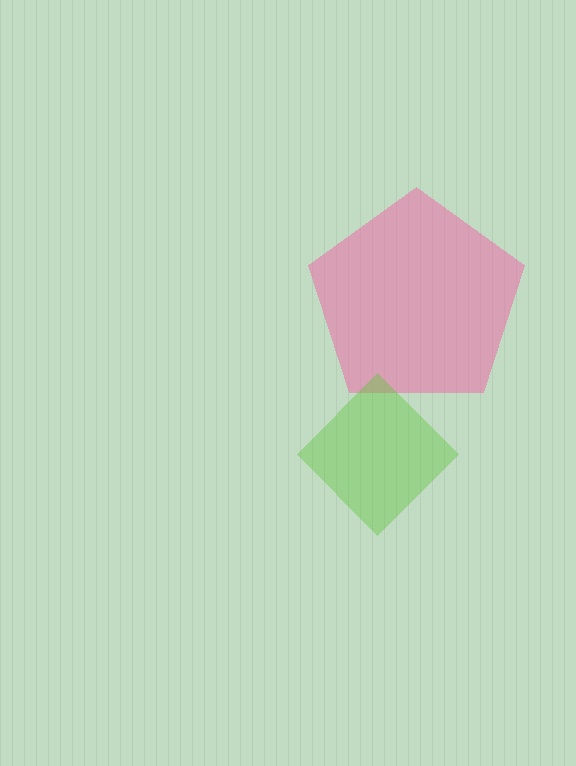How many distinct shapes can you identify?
There are 2 distinct shapes: a pink pentagon, a lime diamond.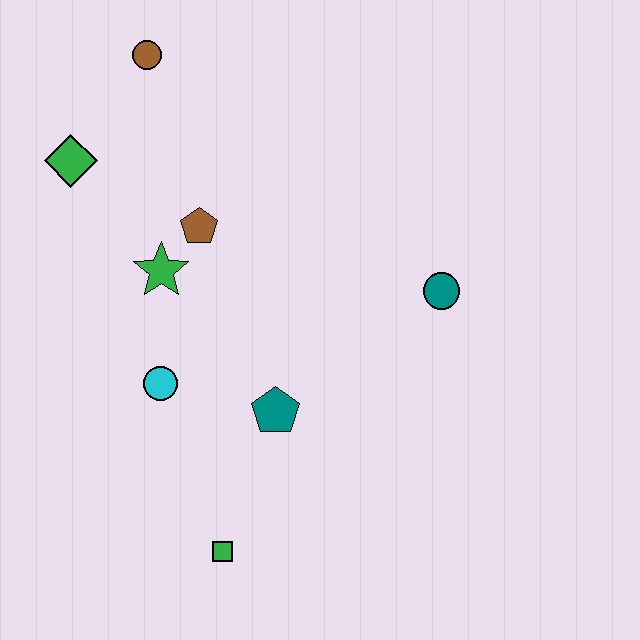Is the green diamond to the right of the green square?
No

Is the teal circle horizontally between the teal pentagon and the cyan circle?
No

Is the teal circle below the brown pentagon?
Yes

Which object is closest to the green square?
The teal pentagon is closest to the green square.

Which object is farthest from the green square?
The brown circle is farthest from the green square.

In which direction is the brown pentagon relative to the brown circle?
The brown pentagon is below the brown circle.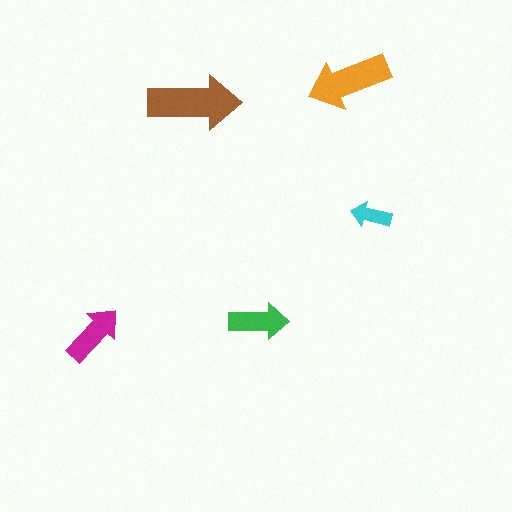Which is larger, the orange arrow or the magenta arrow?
The orange one.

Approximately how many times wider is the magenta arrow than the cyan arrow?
About 1.5 times wider.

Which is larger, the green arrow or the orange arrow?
The orange one.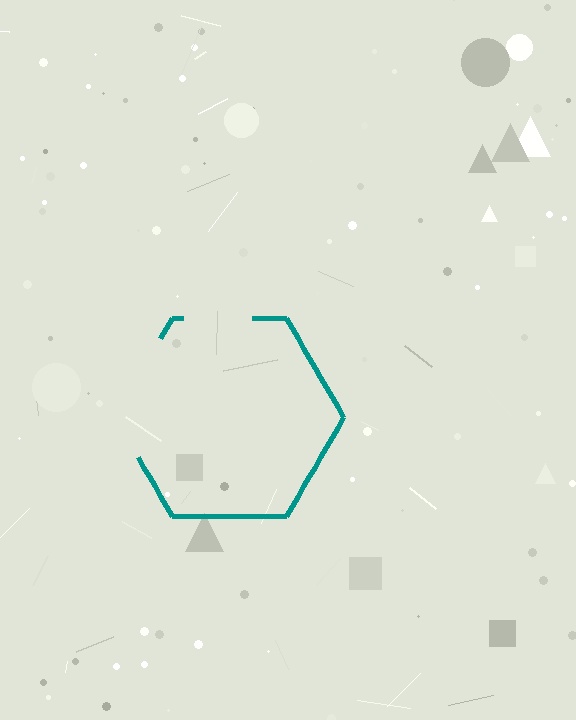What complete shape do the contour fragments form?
The contour fragments form a hexagon.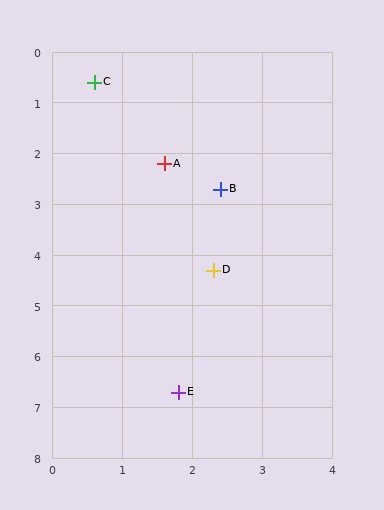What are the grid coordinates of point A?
Point A is at approximately (1.6, 2.2).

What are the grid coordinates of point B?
Point B is at approximately (2.4, 2.7).